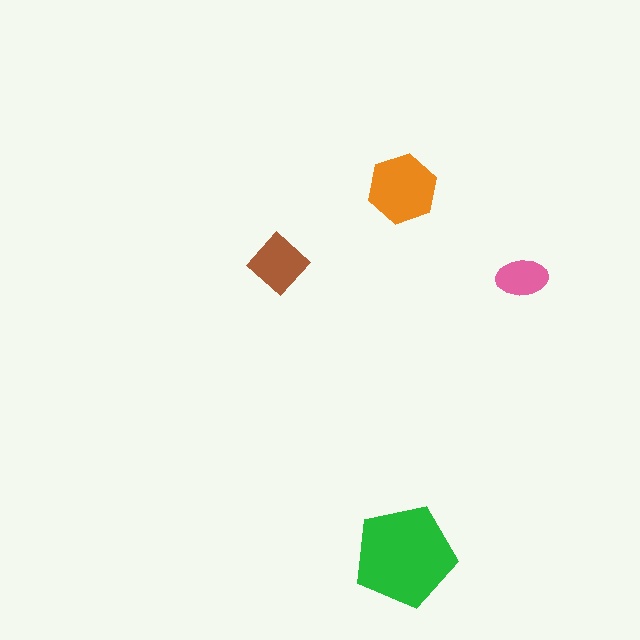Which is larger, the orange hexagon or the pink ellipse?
The orange hexagon.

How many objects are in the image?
There are 4 objects in the image.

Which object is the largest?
The green pentagon.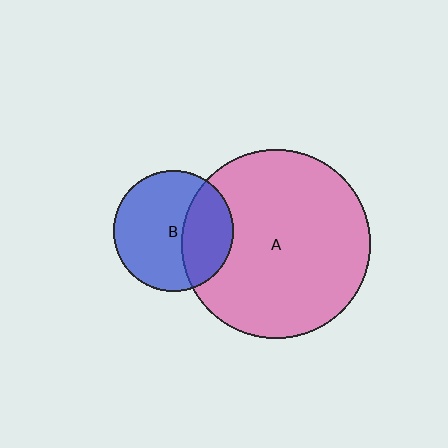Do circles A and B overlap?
Yes.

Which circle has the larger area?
Circle A (pink).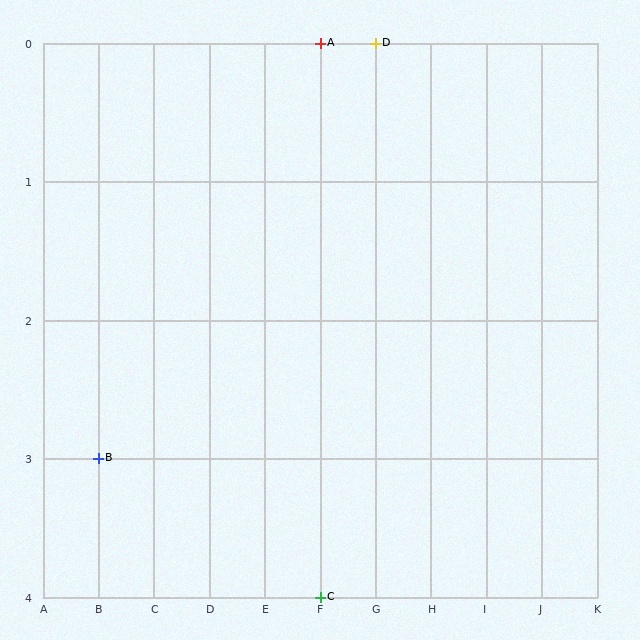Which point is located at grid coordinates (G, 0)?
Point D is at (G, 0).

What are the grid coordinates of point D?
Point D is at grid coordinates (G, 0).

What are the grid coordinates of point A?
Point A is at grid coordinates (F, 0).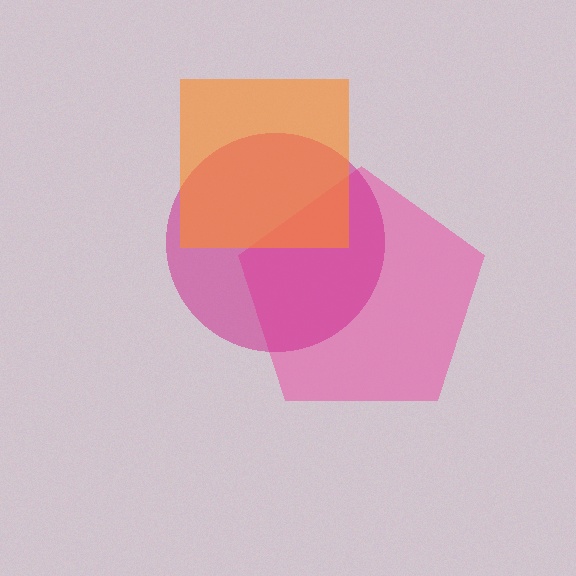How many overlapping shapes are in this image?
There are 3 overlapping shapes in the image.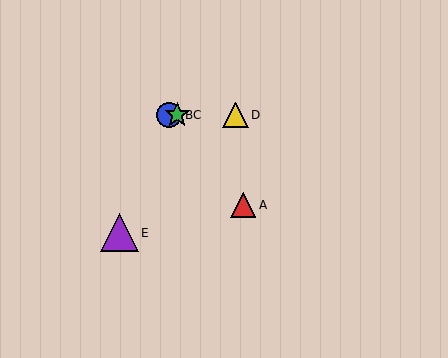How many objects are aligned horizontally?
3 objects (B, C, D) are aligned horizontally.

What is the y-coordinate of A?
Object A is at y≈205.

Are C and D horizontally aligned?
Yes, both are at y≈115.